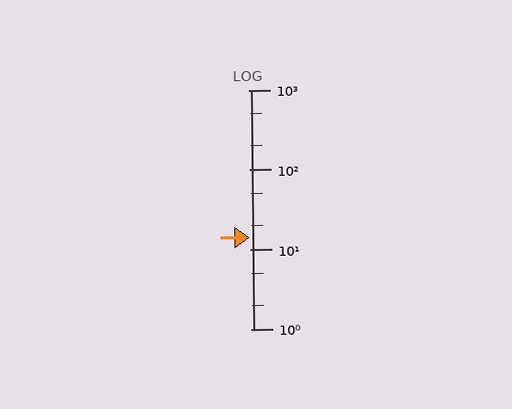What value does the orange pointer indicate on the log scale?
The pointer indicates approximately 14.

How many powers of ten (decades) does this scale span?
The scale spans 3 decades, from 1 to 1000.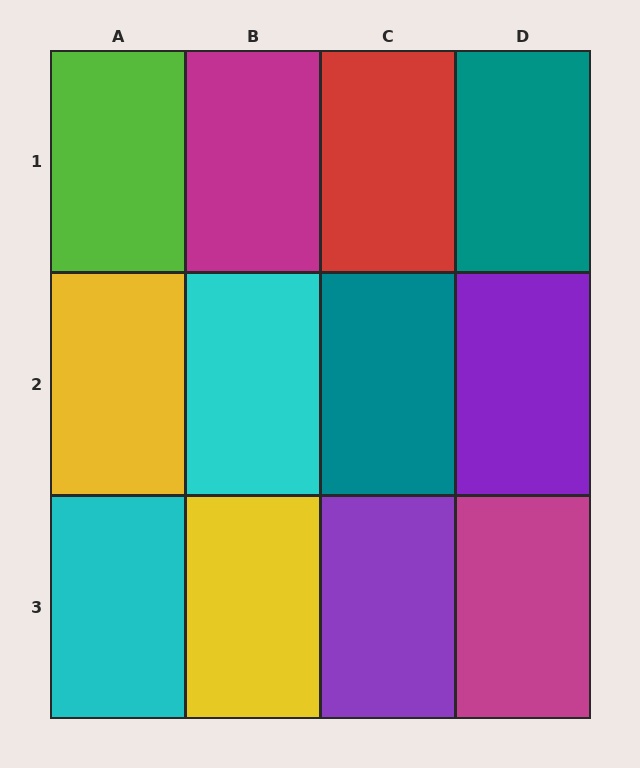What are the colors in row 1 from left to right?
Lime, magenta, red, teal.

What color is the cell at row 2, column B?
Cyan.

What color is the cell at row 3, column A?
Cyan.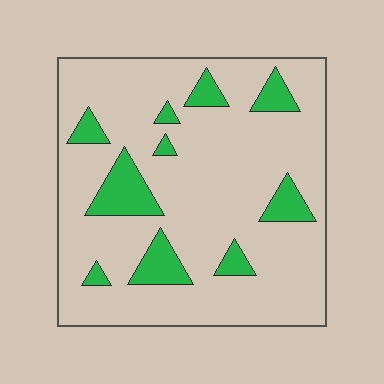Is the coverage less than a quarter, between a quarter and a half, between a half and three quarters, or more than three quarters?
Less than a quarter.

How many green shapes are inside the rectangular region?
10.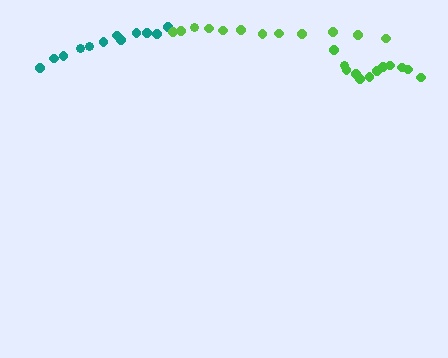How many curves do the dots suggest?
There are 3 distinct paths.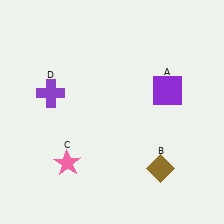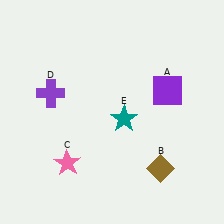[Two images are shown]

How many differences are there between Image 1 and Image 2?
There is 1 difference between the two images.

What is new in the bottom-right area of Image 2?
A teal star (E) was added in the bottom-right area of Image 2.